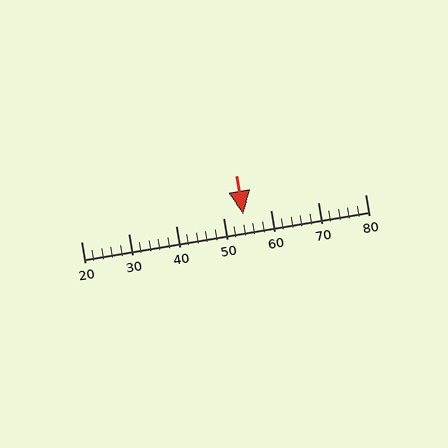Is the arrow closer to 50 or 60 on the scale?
The arrow is closer to 50.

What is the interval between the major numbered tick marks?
The major tick marks are spaced 10 units apart.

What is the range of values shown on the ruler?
The ruler shows values from 20 to 80.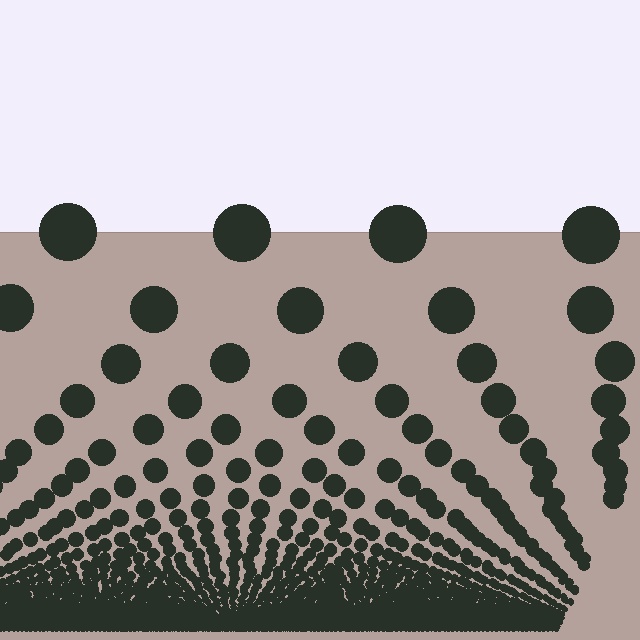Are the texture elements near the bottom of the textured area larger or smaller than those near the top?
Smaller. The gradient is inverted — elements near the bottom are smaller and denser.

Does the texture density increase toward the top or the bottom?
Density increases toward the bottom.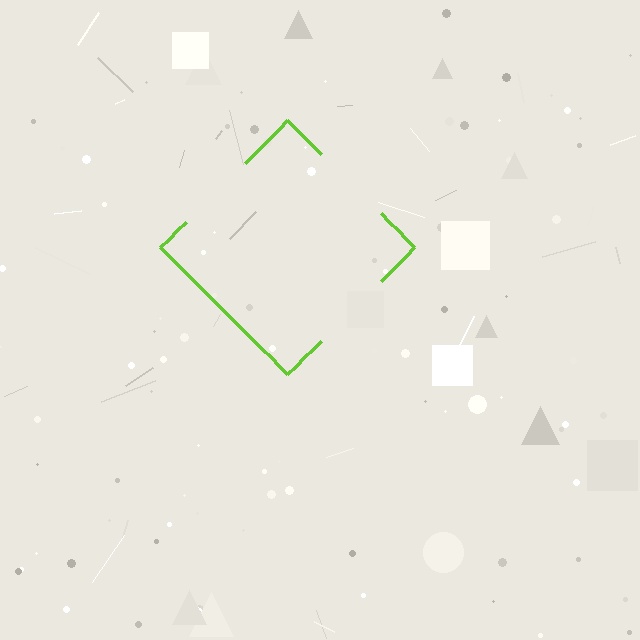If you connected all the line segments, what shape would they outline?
They would outline a diamond.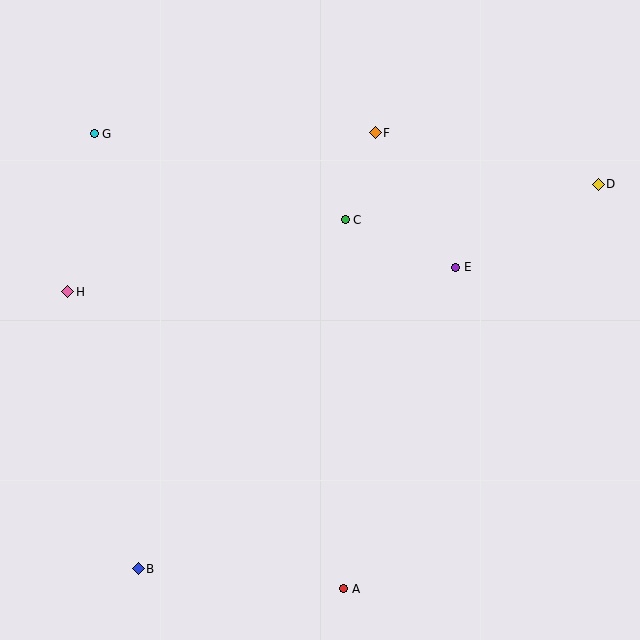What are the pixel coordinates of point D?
Point D is at (598, 184).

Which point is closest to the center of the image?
Point C at (345, 220) is closest to the center.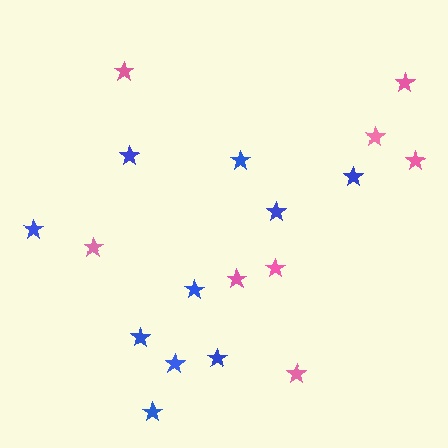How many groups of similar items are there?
There are 2 groups: one group of pink stars (8) and one group of blue stars (10).